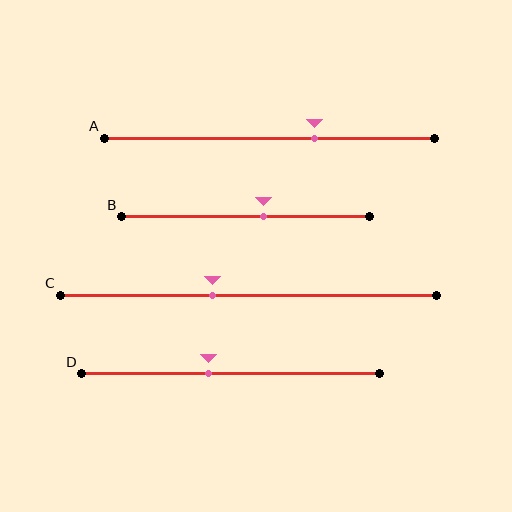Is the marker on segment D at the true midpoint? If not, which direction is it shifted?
No, the marker on segment D is shifted to the left by about 7% of the segment length.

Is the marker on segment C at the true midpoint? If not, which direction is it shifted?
No, the marker on segment C is shifted to the left by about 9% of the segment length.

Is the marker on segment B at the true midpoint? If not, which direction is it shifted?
No, the marker on segment B is shifted to the right by about 7% of the segment length.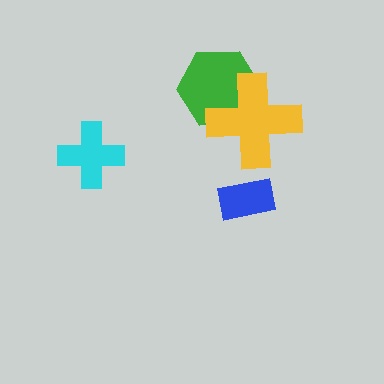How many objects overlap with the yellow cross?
1 object overlaps with the yellow cross.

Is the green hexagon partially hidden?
Yes, it is partially covered by another shape.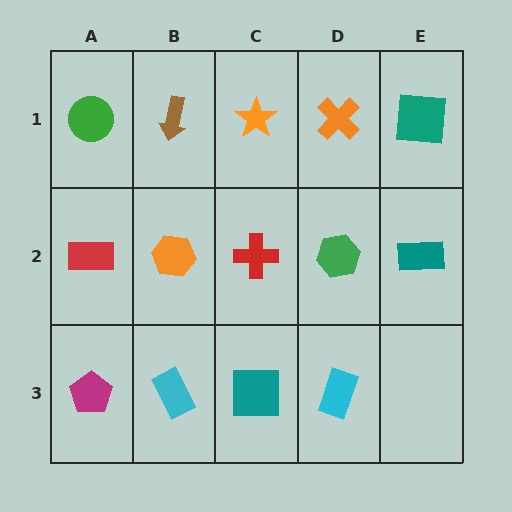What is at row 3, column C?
A teal square.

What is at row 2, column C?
A red cross.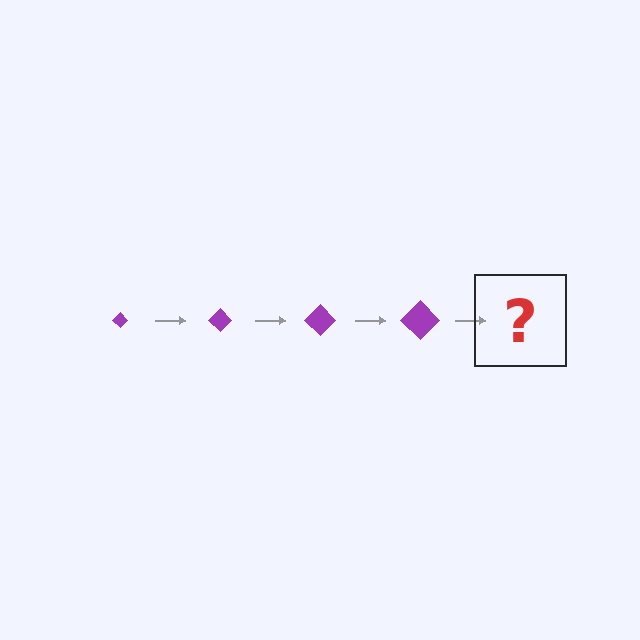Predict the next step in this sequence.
The next step is a purple diamond, larger than the previous one.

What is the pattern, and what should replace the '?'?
The pattern is that the diamond gets progressively larger each step. The '?' should be a purple diamond, larger than the previous one.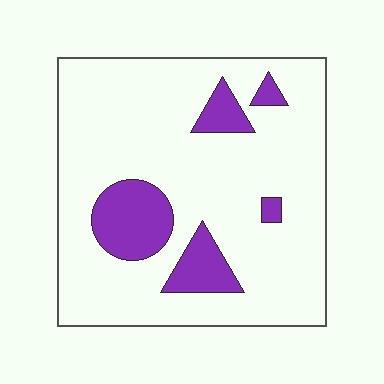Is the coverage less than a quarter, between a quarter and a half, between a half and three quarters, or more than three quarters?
Less than a quarter.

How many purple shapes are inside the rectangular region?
5.